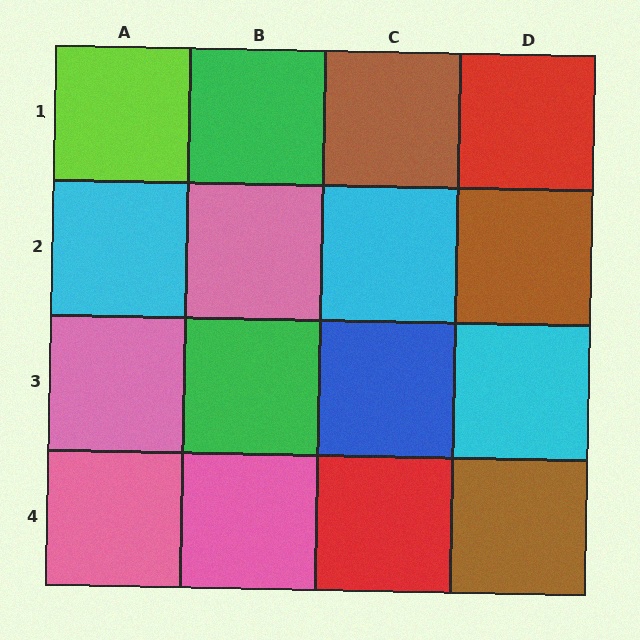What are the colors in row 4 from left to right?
Pink, pink, red, brown.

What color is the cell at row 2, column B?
Pink.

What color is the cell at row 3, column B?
Green.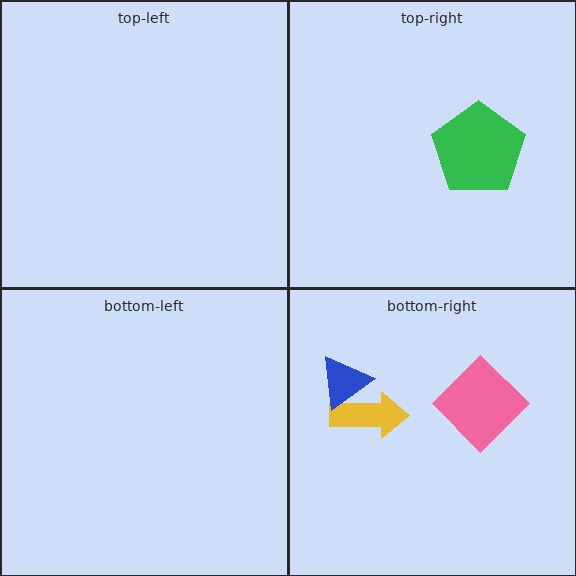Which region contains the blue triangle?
The bottom-right region.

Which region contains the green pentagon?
The top-right region.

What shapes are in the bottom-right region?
The pink diamond, the yellow arrow, the blue triangle.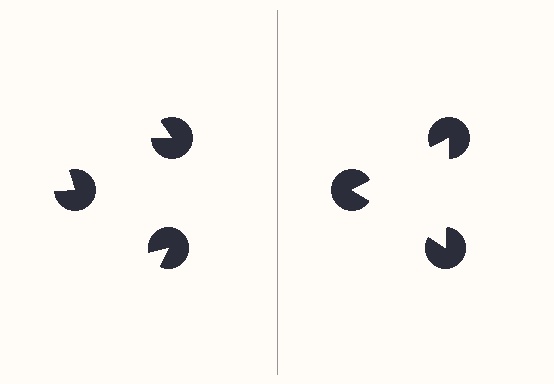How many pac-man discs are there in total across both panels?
6 — 3 on each side.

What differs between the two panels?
The pac-man discs are positioned identically on both sides; only the wedge orientations differ. On the right they align to a triangle; on the left they are misaligned.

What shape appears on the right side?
An illusory triangle.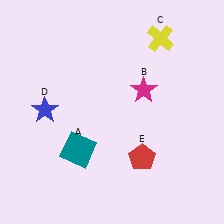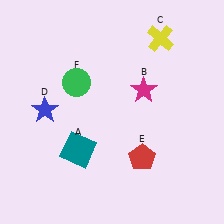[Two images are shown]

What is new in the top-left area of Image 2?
A green circle (F) was added in the top-left area of Image 2.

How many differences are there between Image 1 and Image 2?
There is 1 difference between the two images.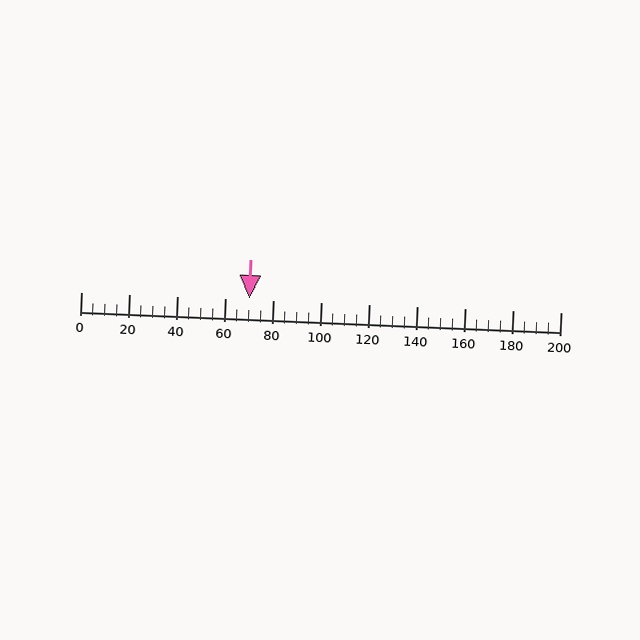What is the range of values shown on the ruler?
The ruler shows values from 0 to 200.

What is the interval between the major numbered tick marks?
The major tick marks are spaced 20 units apart.